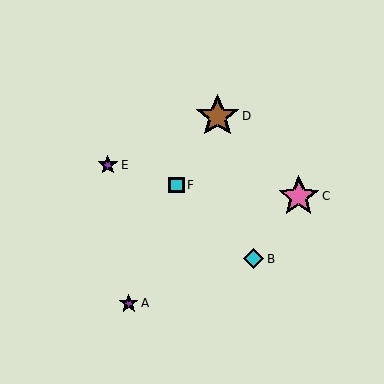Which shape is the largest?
The brown star (labeled D) is the largest.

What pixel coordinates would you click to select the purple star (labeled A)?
Click at (129, 303) to select the purple star A.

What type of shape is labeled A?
Shape A is a purple star.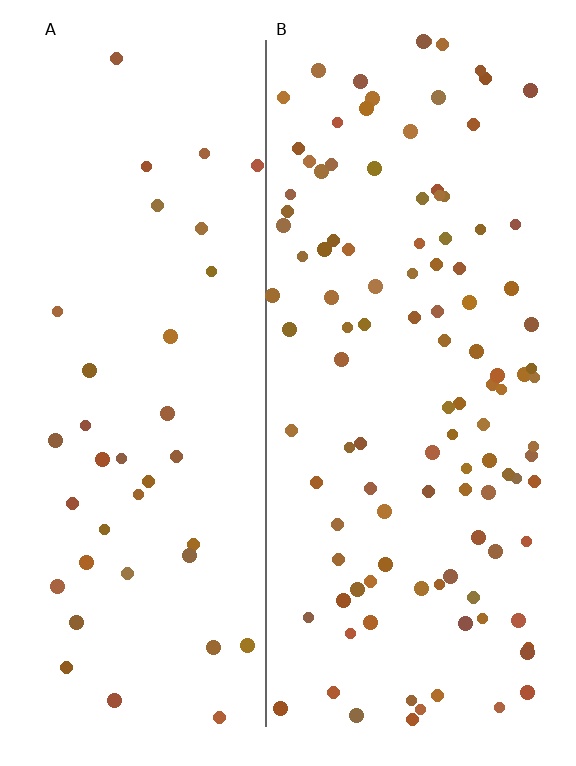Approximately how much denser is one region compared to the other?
Approximately 2.9× — region B over region A.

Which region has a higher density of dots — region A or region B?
B (the right).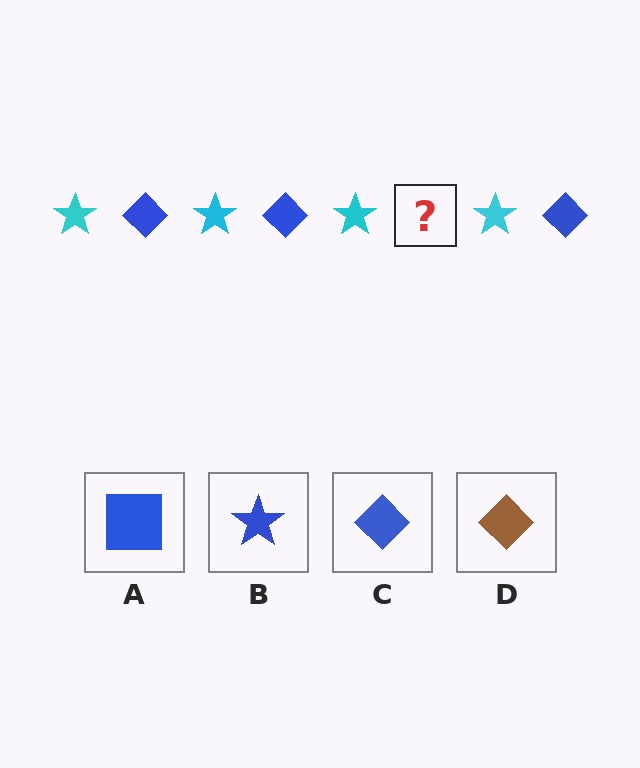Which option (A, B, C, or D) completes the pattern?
C.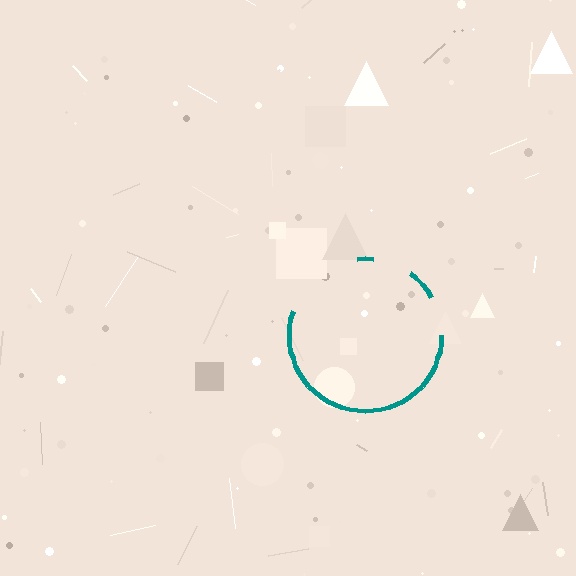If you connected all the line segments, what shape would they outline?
They would outline a circle.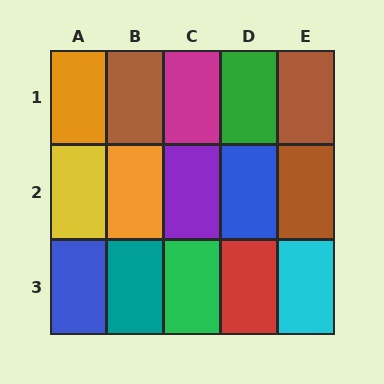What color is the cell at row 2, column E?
Brown.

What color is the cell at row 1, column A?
Orange.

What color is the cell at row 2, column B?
Orange.